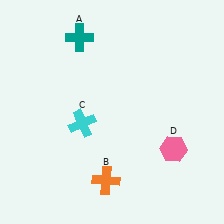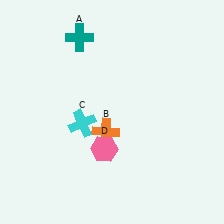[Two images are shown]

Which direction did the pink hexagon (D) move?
The pink hexagon (D) moved left.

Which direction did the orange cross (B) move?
The orange cross (B) moved up.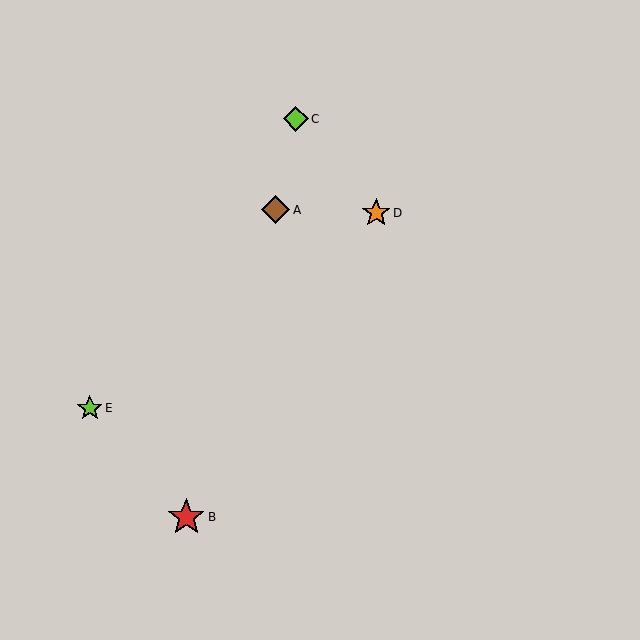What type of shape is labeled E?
Shape E is a lime star.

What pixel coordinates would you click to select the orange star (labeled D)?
Click at (376, 213) to select the orange star D.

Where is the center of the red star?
The center of the red star is at (186, 517).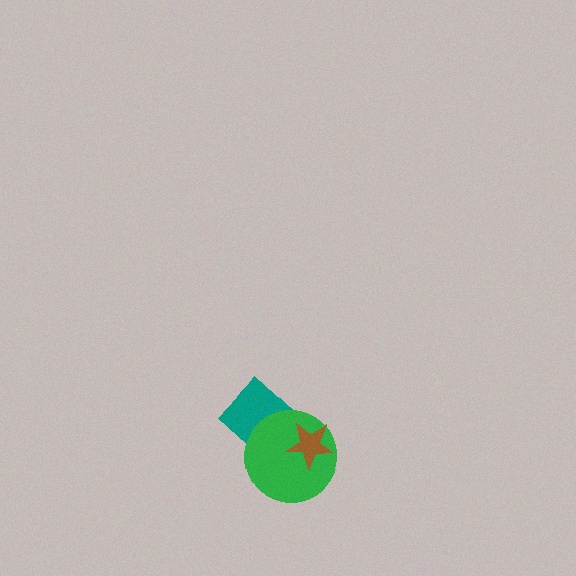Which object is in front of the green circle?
The brown star is in front of the green circle.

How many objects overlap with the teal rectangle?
2 objects overlap with the teal rectangle.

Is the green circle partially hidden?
Yes, it is partially covered by another shape.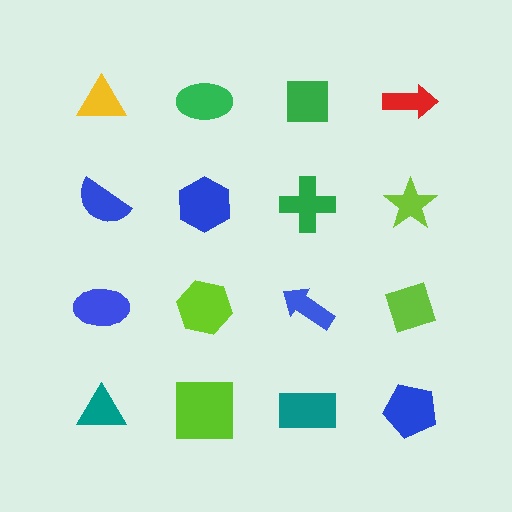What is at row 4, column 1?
A teal triangle.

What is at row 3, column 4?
A lime diamond.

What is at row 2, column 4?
A lime star.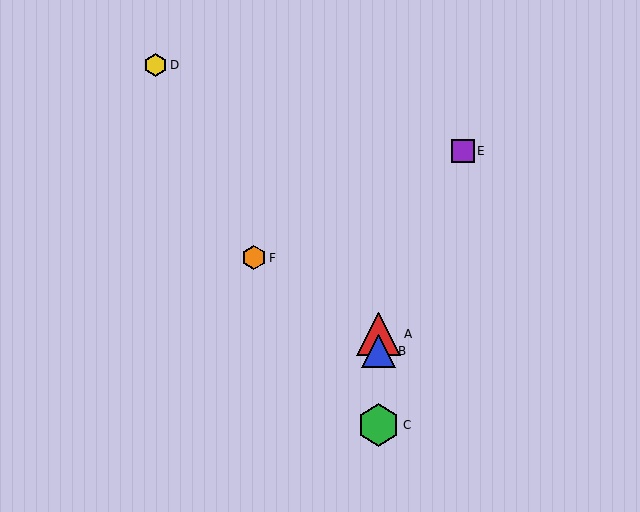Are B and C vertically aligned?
Yes, both are at x≈379.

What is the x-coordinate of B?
Object B is at x≈379.